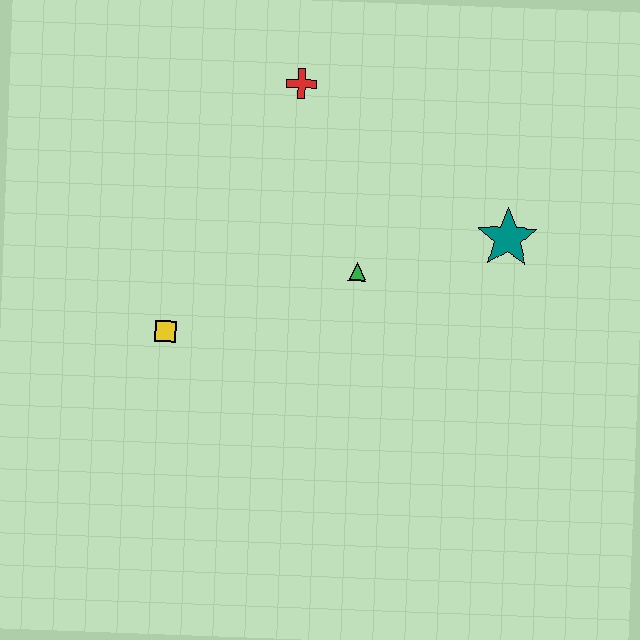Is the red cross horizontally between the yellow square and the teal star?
Yes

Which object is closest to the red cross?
The green triangle is closest to the red cross.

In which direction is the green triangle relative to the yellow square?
The green triangle is to the right of the yellow square.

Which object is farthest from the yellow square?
The teal star is farthest from the yellow square.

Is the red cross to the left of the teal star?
Yes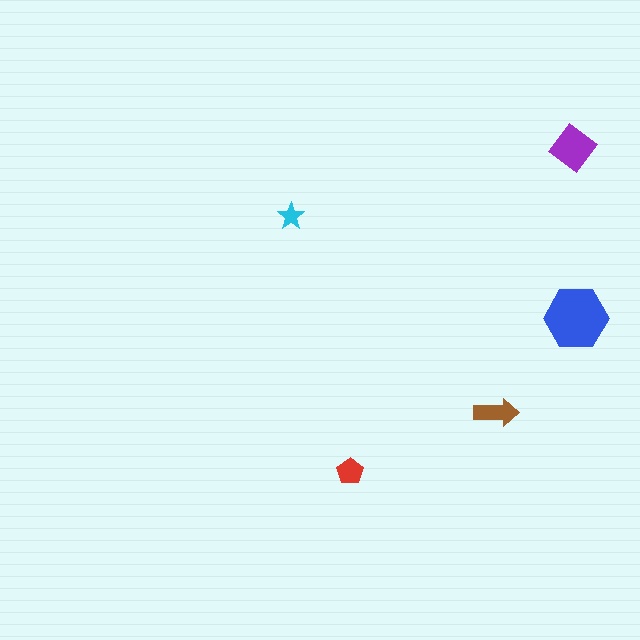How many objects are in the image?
There are 5 objects in the image.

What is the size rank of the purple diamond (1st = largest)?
2nd.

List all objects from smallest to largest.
The cyan star, the red pentagon, the brown arrow, the purple diamond, the blue hexagon.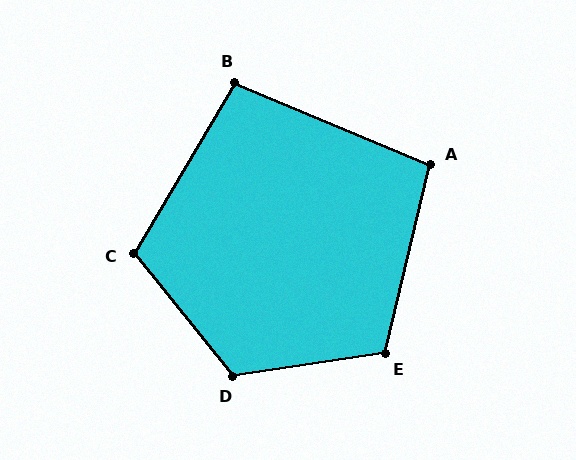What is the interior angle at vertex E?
Approximately 112 degrees (obtuse).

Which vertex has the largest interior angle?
D, at approximately 120 degrees.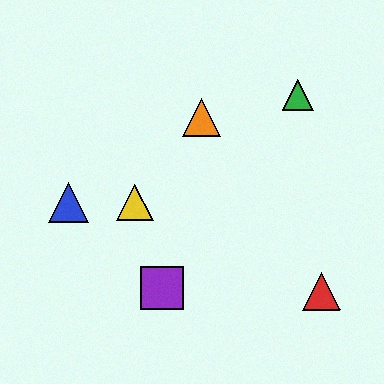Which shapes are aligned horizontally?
The blue triangle, the yellow triangle are aligned horizontally.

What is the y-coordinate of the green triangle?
The green triangle is at y≈94.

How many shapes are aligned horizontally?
2 shapes (the blue triangle, the yellow triangle) are aligned horizontally.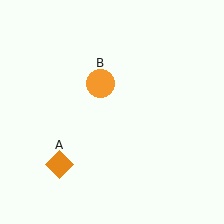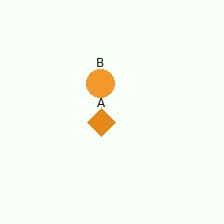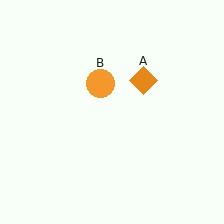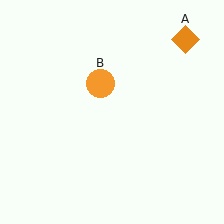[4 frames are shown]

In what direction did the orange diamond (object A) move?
The orange diamond (object A) moved up and to the right.